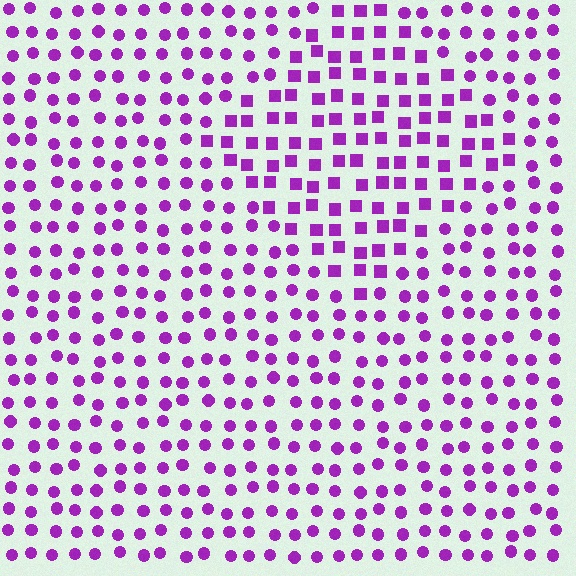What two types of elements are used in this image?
The image uses squares inside the diamond region and circles outside it.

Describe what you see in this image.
The image is filled with small purple elements arranged in a uniform grid. A diamond-shaped region contains squares, while the surrounding area contains circles. The boundary is defined purely by the change in element shape.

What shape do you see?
I see a diamond.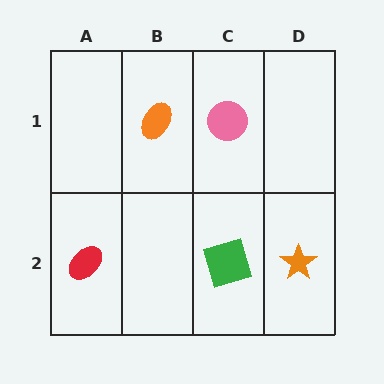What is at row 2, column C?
A green square.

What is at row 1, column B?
An orange ellipse.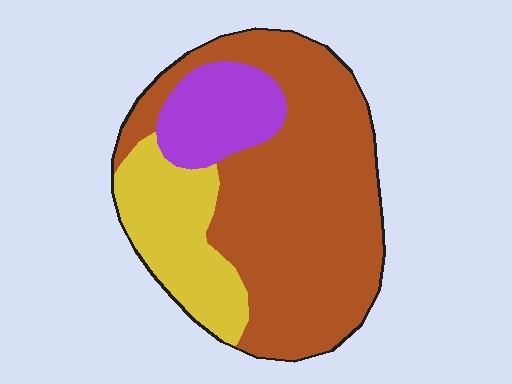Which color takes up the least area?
Purple, at roughly 15%.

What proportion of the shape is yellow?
Yellow covers roughly 20% of the shape.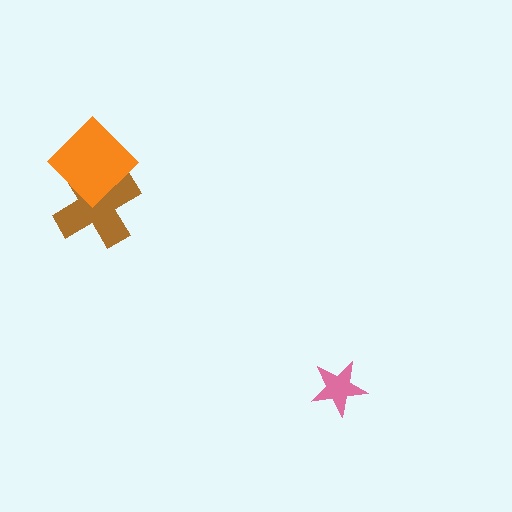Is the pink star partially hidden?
No, no other shape covers it.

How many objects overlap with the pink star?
0 objects overlap with the pink star.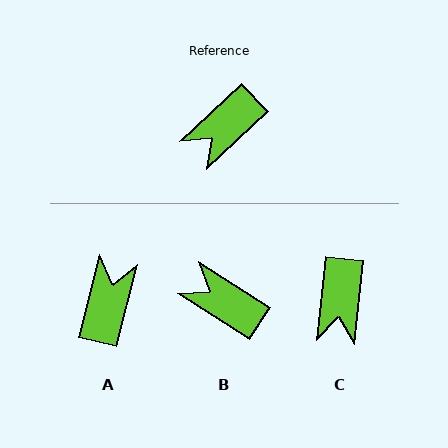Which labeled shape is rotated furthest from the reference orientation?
A, about 148 degrees away.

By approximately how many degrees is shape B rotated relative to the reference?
Approximately 77 degrees clockwise.